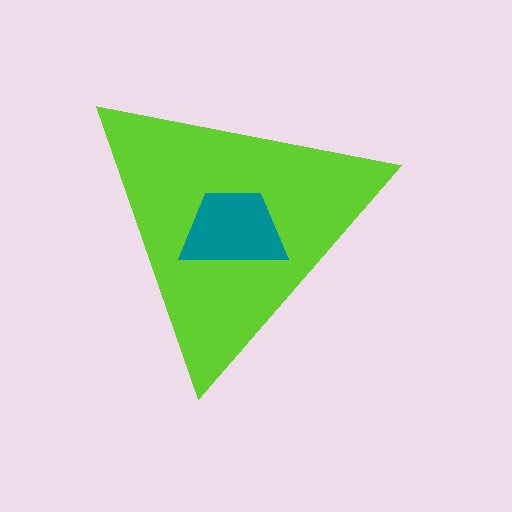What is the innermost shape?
The teal trapezoid.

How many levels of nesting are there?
2.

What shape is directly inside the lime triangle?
The teal trapezoid.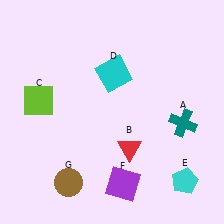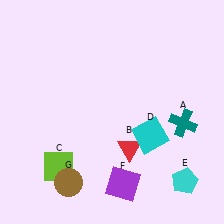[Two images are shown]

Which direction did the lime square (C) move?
The lime square (C) moved down.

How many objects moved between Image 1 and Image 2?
2 objects moved between the two images.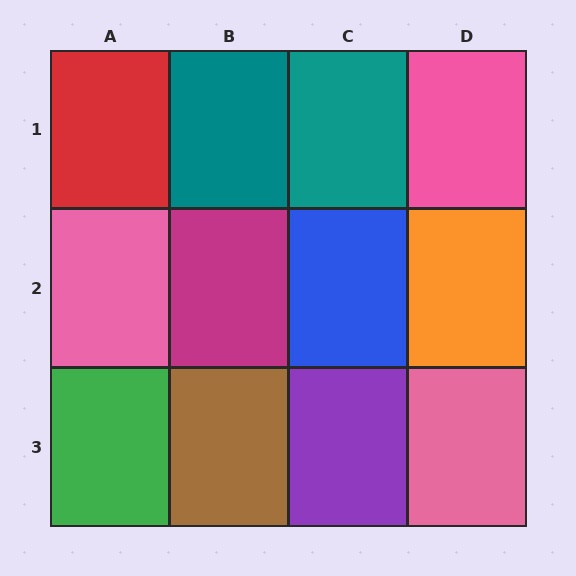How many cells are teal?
2 cells are teal.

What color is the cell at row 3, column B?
Brown.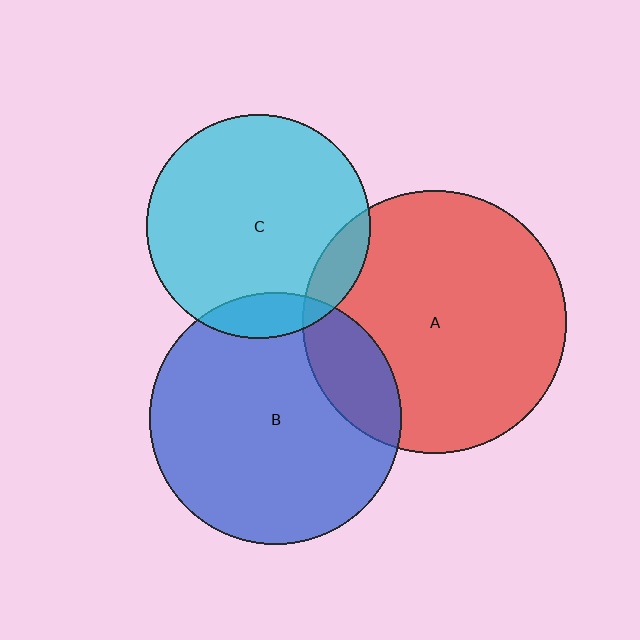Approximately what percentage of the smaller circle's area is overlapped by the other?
Approximately 20%.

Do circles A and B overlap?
Yes.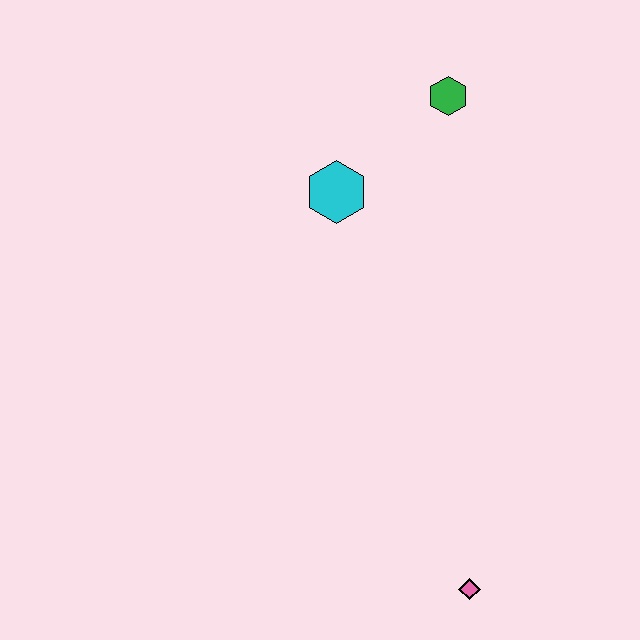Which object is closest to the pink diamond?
The cyan hexagon is closest to the pink diamond.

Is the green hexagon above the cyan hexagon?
Yes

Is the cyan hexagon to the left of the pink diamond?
Yes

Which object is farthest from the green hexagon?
The pink diamond is farthest from the green hexagon.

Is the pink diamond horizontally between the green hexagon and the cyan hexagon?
No